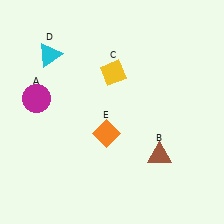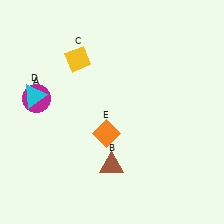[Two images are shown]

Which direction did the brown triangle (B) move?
The brown triangle (B) moved left.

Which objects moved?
The objects that moved are: the brown triangle (B), the yellow diamond (C), the cyan triangle (D).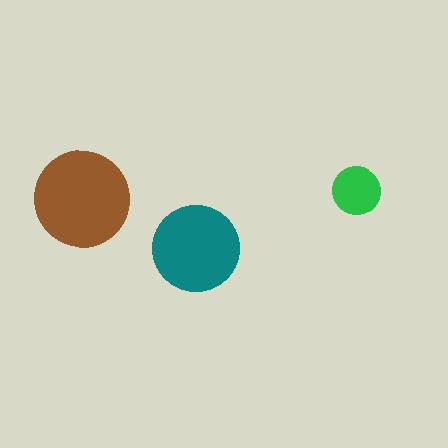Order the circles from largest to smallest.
the brown one, the teal one, the green one.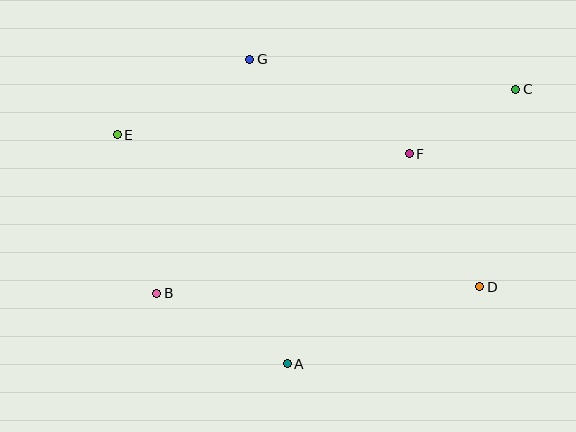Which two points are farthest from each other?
Points B and C are farthest from each other.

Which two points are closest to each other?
Points C and F are closest to each other.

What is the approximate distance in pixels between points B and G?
The distance between B and G is approximately 252 pixels.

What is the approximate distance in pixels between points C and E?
The distance between C and E is approximately 401 pixels.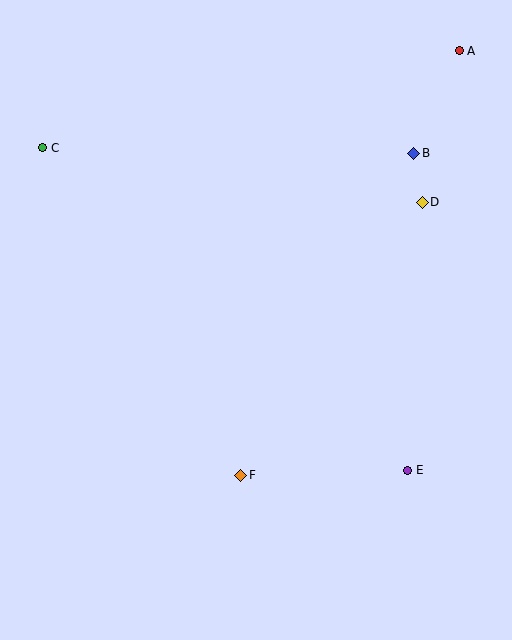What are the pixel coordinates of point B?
Point B is at (414, 153).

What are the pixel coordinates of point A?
Point A is at (459, 51).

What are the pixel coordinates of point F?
Point F is at (241, 475).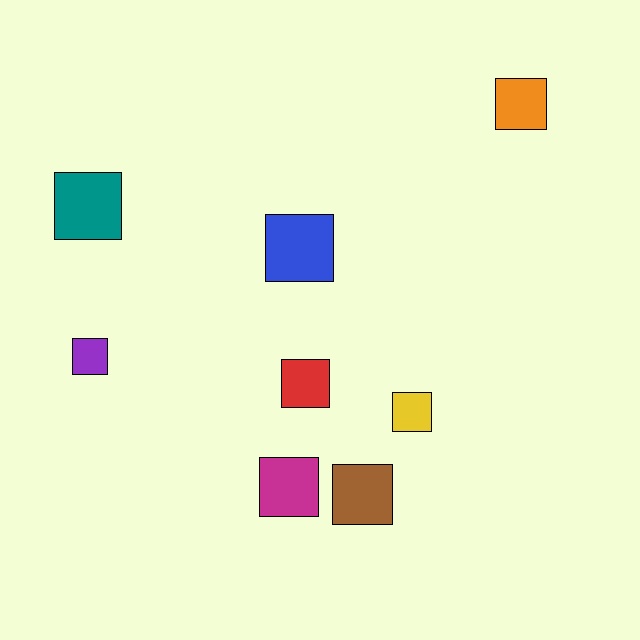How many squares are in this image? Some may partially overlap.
There are 8 squares.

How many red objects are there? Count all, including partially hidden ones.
There is 1 red object.